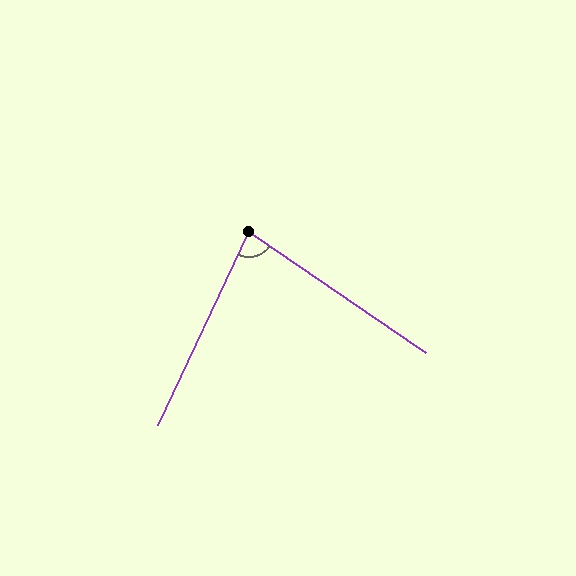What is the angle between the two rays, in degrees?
Approximately 81 degrees.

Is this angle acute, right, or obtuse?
It is acute.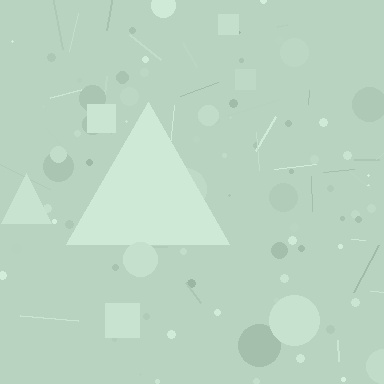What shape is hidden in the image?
A triangle is hidden in the image.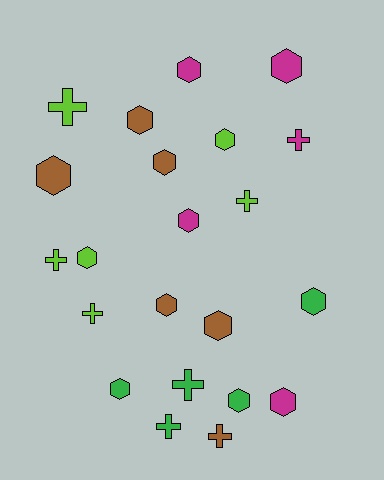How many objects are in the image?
There are 22 objects.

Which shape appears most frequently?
Hexagon, with 14 objects.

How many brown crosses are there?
There is 1 brown cross.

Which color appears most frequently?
Lime, with 6 objects.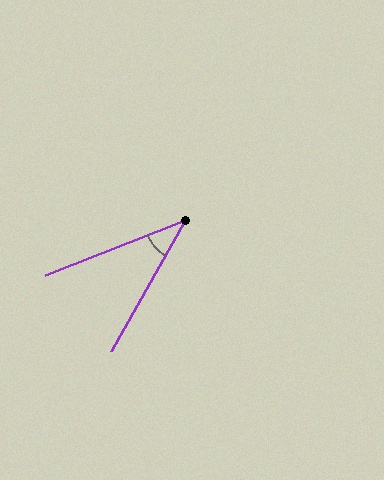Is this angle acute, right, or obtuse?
It is acute.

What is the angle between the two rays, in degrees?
Approximately 39 degrees.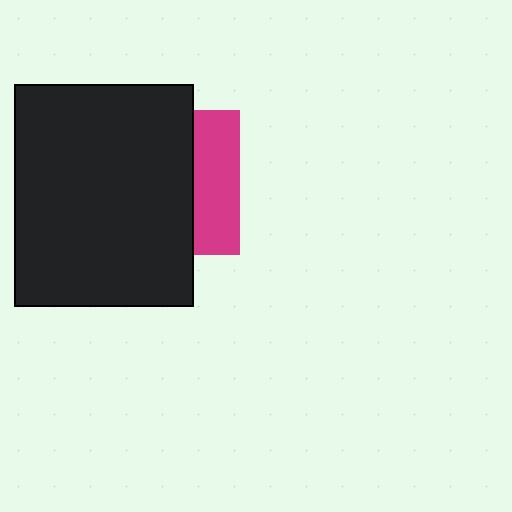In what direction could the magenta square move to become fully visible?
The magenta square could move right. That would shift it out from behind the black rectangle entirely.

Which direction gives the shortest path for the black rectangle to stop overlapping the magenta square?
Moving left gives the shortest separation.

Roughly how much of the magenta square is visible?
A small part of it is visible (roughly 32%).